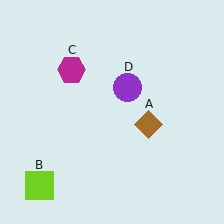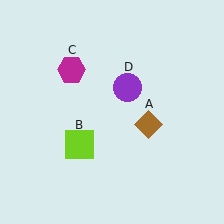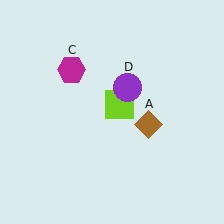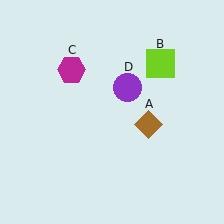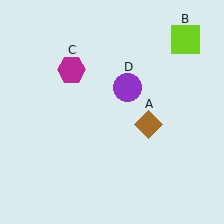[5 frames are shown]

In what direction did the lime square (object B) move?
The lime square (object B) moved up and to the right.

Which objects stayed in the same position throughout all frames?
Brown diamond (object A) and magenta hexagon (object C) and purple circle (object D) remained stationary.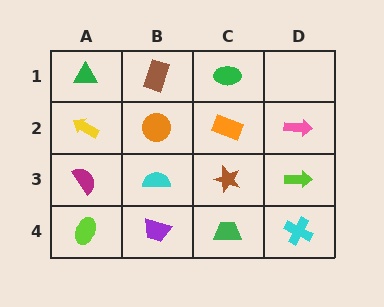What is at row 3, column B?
A cyan semicircle.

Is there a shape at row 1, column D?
No, that cell is empty.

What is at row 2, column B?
An orange circle.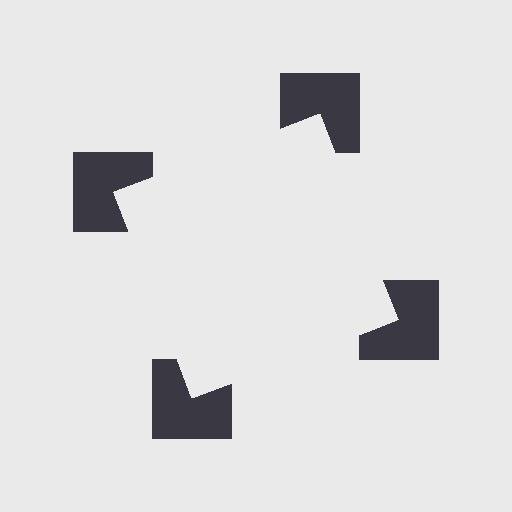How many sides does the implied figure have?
4 sides.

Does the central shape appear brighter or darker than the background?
It typically appears slightly brighter than the background, even though no actual brightness change is drawn.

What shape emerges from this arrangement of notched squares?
An illusory square — its edges are inferred from the aligned wedge cuts in the notched squares, not physically drawn.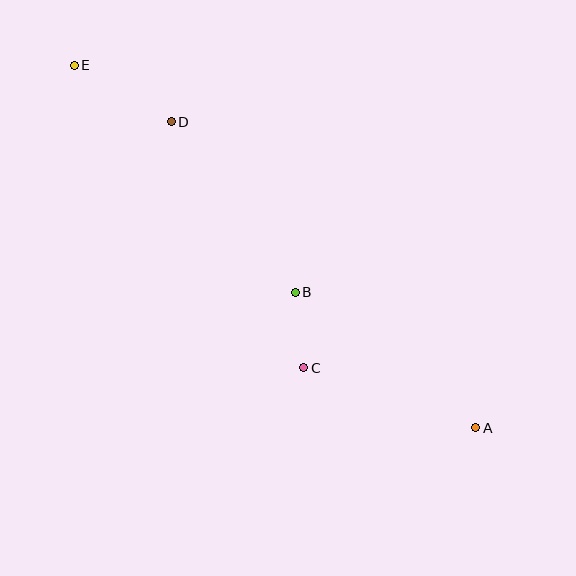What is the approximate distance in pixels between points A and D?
The distance between A and D is approximately 432 pixels.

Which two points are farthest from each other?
Points A and E are farthest from each other.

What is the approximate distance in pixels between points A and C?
The distance between A and C is approximately 182 pixels.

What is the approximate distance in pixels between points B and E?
The distance between B and E is approximately 317 pixels.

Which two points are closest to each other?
Points B and C are closest to each other.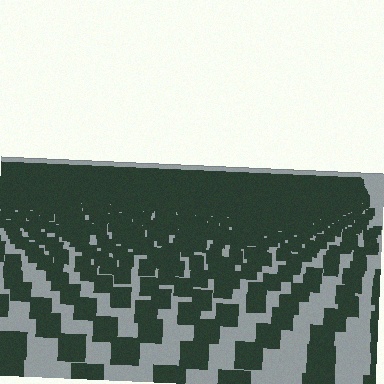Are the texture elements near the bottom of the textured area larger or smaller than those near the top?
Larger. Near the bottom, elements are closer to the viewer and appear at a bigger on-screen size.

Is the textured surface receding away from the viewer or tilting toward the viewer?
The surface is receding away from the viewer. Texture elements get smaller and denser toward the top.